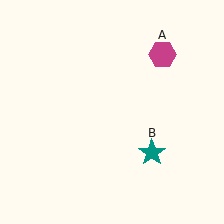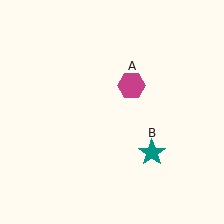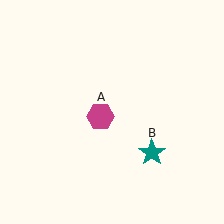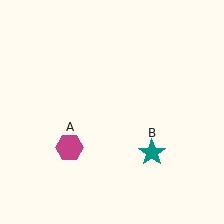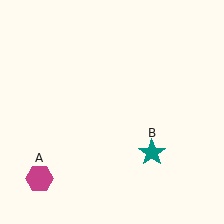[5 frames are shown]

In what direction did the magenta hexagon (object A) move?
The magenta hexagon (object A) moved down and to the left.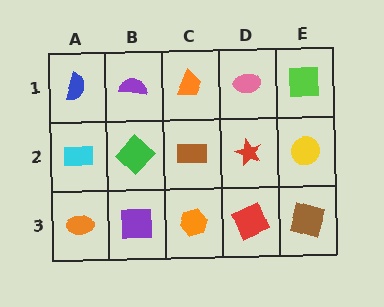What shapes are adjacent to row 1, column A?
A cyan rectangle (row 2, column A), a purple semicircle (row 1, column B).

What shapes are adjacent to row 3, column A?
A cyan rectangle (row 2, column A), a purple square (row 3, column B).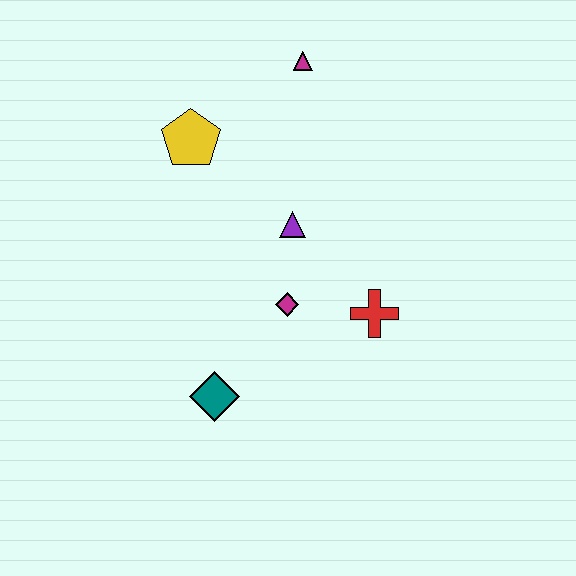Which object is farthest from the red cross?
The magenta triangle is farthest from the red cross.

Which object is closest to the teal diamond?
The magenta diamond is closest to the teal diamond.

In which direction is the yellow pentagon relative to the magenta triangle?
The yellow pentagon is to the left of the magenta triangle.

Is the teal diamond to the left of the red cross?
Yes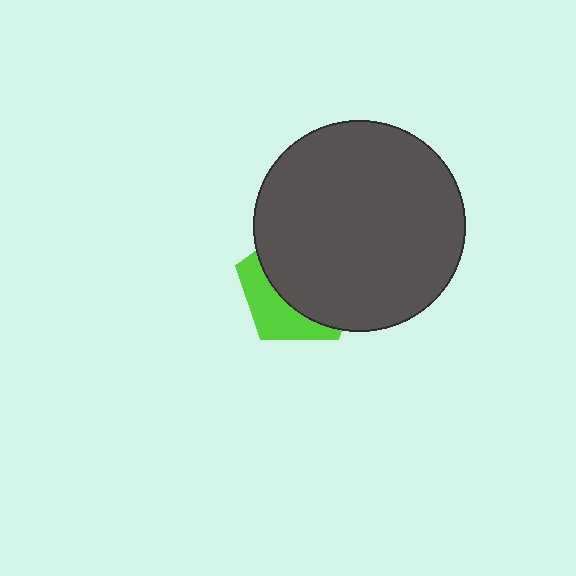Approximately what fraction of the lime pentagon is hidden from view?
Roughly 66% of the lime pentagon is hidden behind the dark gray circle.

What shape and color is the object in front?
The object in front is a dark gray circle.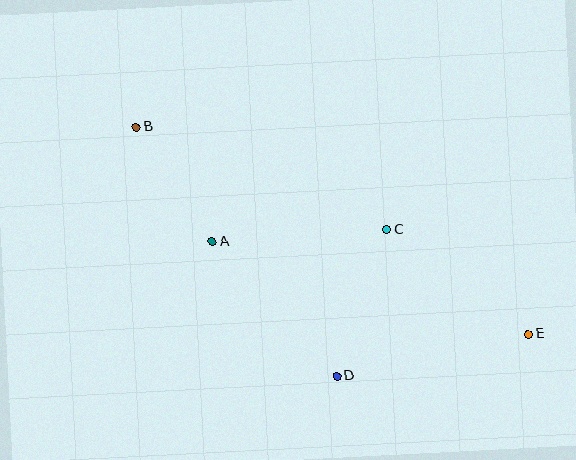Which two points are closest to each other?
Points A and B are closest to each other.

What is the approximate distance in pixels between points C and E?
The distance between C and E is approximately 176 pixels.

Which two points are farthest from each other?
Points B and E are farthest from each other.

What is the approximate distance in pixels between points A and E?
The distance between A and E is approximately 329 pixels.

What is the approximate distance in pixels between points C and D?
The distance between C and D is approximately 155 pixels.